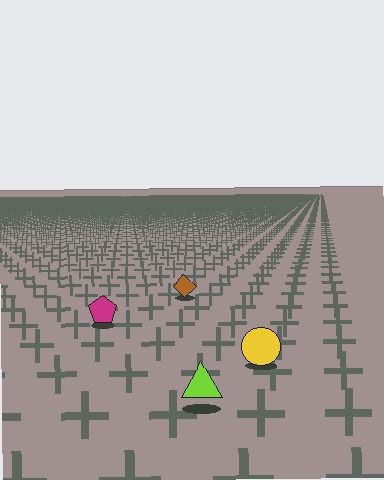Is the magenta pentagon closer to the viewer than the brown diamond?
Yes. The magenta pentagon is closer — you can tell from the texture gradient: the ground texture is coarser near it.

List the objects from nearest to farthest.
From nearest to farthest: the lime triangle, the yellow circle, the magenta pentagon, the brown diamond.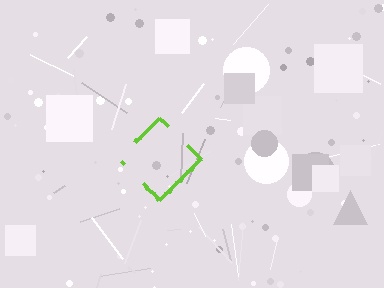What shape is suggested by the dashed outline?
The dashed outline suggests a diamond.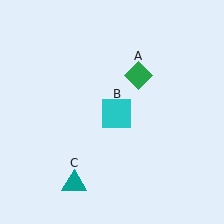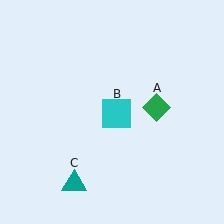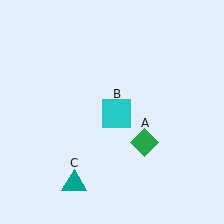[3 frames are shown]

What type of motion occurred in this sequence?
The green diamond (object A) rotated clockwise around the center of the scene.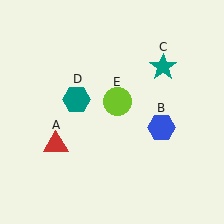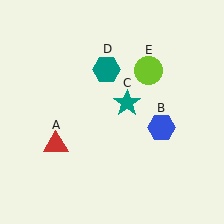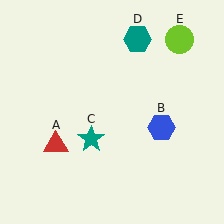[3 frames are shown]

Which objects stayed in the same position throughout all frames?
Red triangle (object A) and blue hexagon (object B) remained stationary.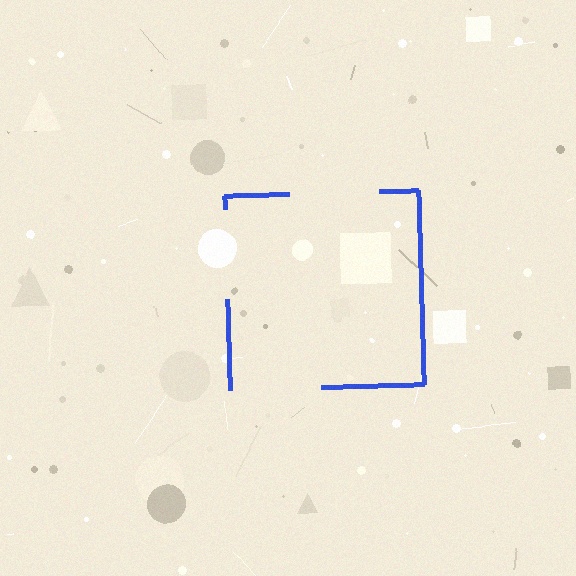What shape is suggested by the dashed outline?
The dashed outline suggests a square.